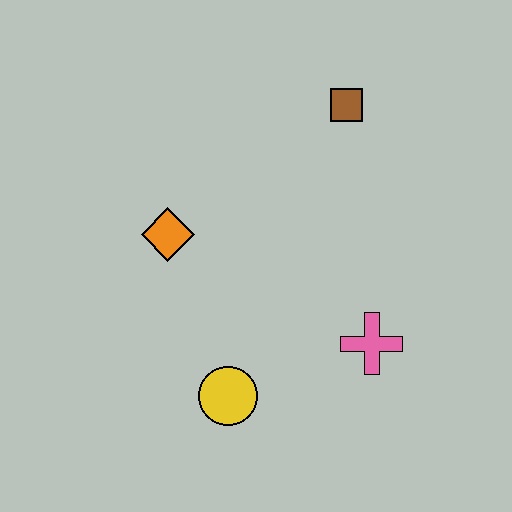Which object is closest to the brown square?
The orange diamond is closest to the brown square.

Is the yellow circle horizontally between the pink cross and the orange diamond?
Yes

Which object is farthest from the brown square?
The yellow circle is farthest from the brown square.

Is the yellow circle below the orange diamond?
Yes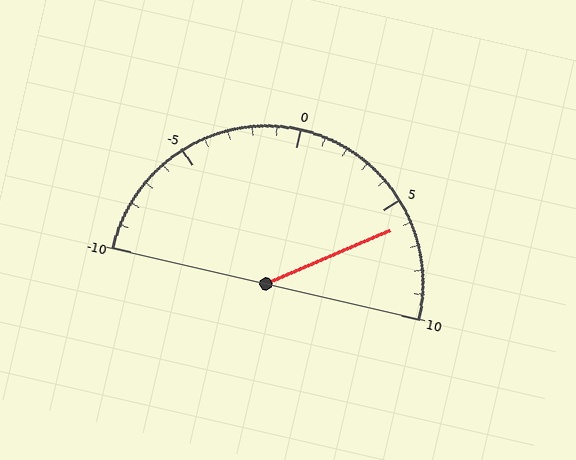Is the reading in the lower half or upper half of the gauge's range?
The reading is in the upper half of the range (-10 to 10).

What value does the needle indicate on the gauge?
The needle indicates approximately 6.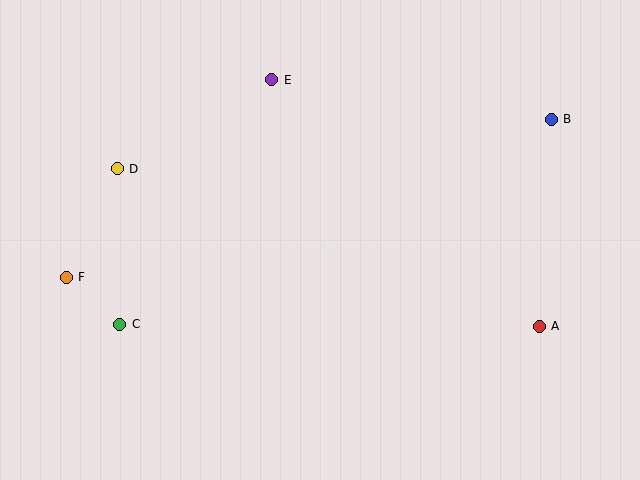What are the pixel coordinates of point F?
Point F is at (66, 277).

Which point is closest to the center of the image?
Point E at (272, 80) is closest to the center.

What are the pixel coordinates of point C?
Point C is at (120, 324).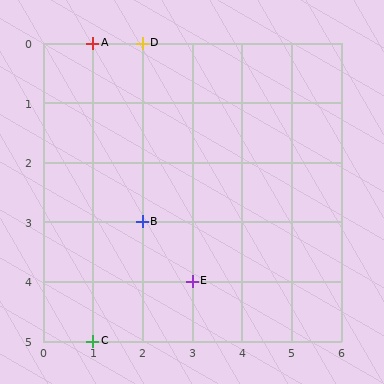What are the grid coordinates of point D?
Point D is at grid coordinates (2, 0).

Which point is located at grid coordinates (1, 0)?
Point A is at (1, 0).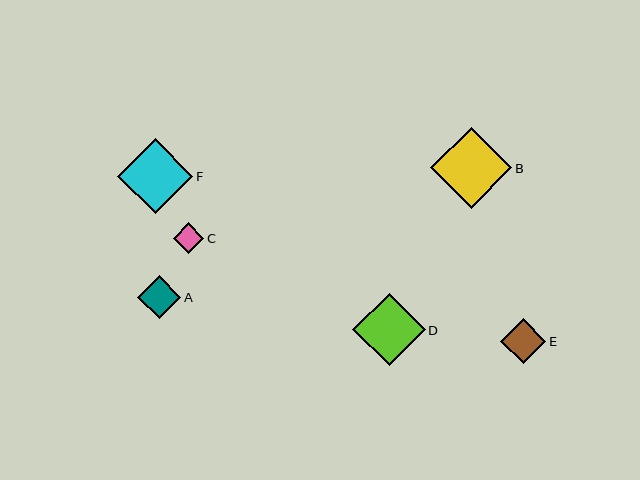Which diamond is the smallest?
Diamond C is the smallest with a size of approximately 31 pixels.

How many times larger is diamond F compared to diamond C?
Diamond F is approximately 2.5 times the size of diamond C.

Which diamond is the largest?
Diamond B is the largest with a size of approximately 81 pixels.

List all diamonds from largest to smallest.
From largest to smallest: B, F, D, E, A, C.